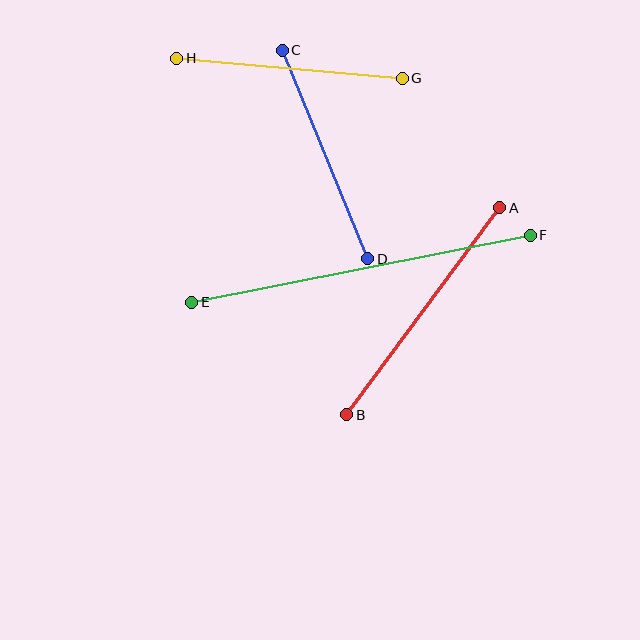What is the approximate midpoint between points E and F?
The midpoint is at approximately (361, 269) pixels.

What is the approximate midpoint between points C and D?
The midpoint is at approximately (325, 155) pixels.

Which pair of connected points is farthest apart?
Points E and F are farthest apart.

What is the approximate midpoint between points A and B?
The midpoint is at approximately (423, 311) pixels.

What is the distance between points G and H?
The distance is approximately 226 pixels.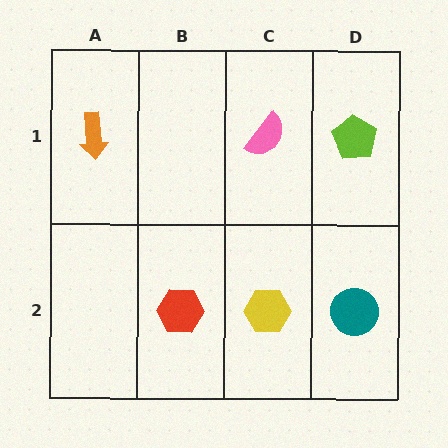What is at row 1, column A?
An orange arrow.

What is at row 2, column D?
A teal circle.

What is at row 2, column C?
A yellow hexagon.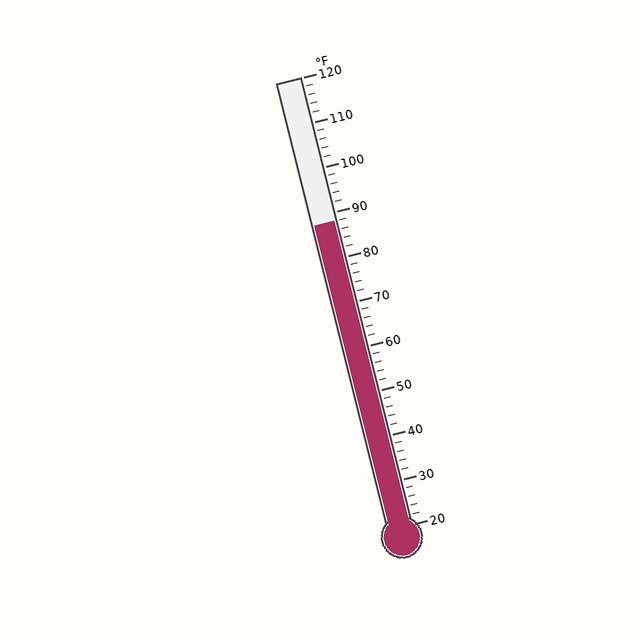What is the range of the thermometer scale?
The thermometer scale ranges from 20°F to 120°F.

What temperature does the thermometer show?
The thermometer shows approximately 88°F.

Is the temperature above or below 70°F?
The temperature is above 70°F.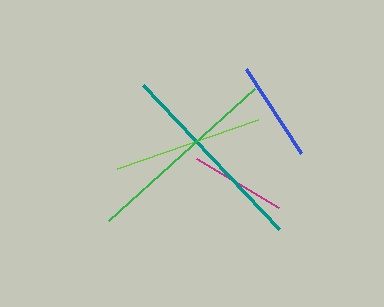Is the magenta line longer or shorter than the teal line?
The teal line is longer than the magenta line.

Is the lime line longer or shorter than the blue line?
The lime line is longer than the blue line.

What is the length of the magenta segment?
The magenta segment is approximately 96 pixels long.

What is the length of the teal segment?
The teal segment is approximately 198 pixels long.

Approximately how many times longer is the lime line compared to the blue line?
The lime line is approximately 1.5 times the length of the blue line.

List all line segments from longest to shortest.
From longest to shortest: teal, green, lime, blue, magenta.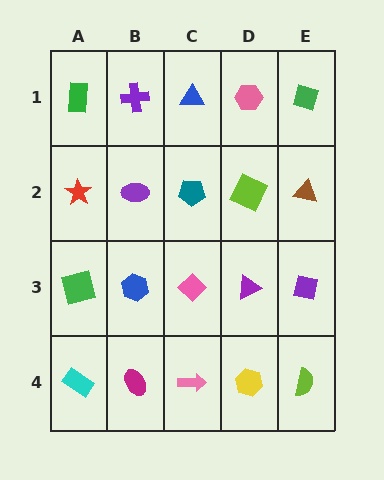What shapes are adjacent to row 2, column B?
A purple cross (row 1, column B), a blue hexagon (row 3, column B), a red star (row 2, column A), a teal pentagon (row 2, column C).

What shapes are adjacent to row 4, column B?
A blue hexagon (row 3, column B), a cyan rectangle (row 4, column A), a pink arrow (row 4, column C).